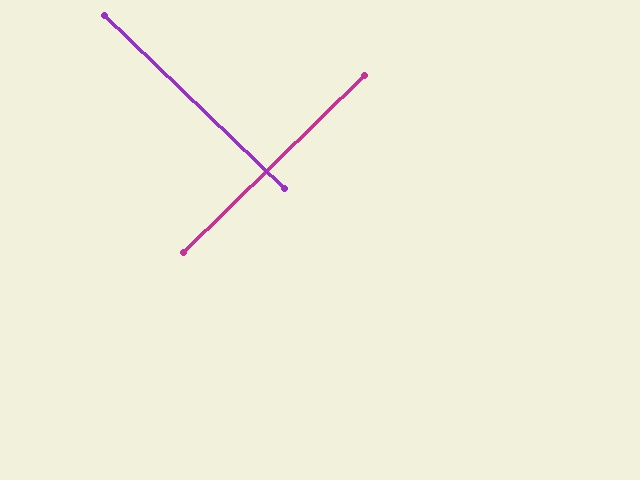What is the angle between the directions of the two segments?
Approximately 88 degrees.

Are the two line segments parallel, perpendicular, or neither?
Perpendicular — they meet at approximately 88°.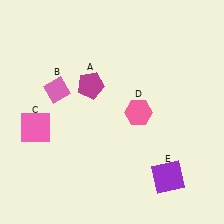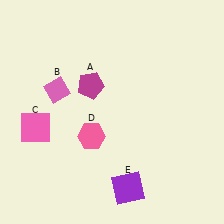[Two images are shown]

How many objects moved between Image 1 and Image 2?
2 objects moved between the two images.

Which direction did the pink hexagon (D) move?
The pink hexagon (D) moved left.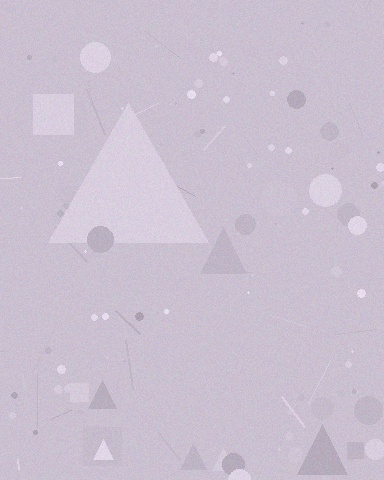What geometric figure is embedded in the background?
A triangle is embedded in the background.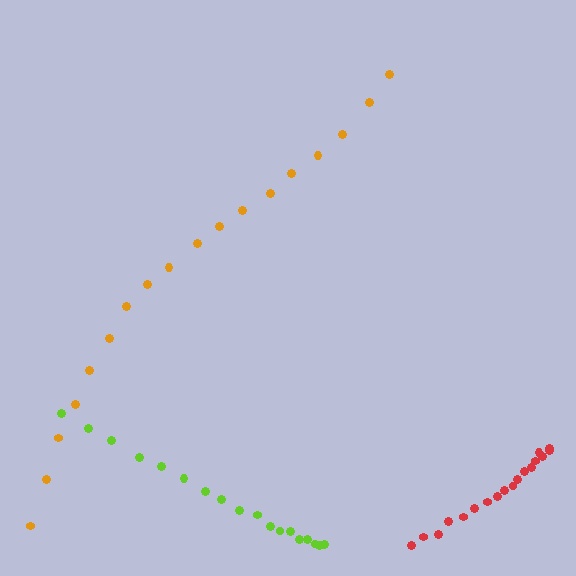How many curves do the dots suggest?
There are 3 distinct paths.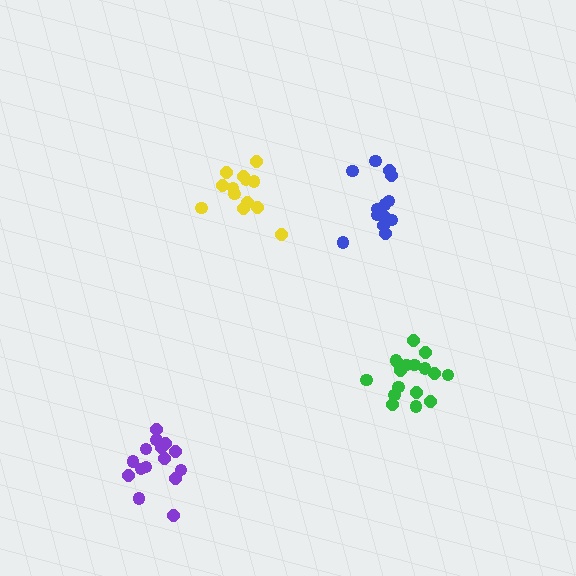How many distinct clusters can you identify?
There are 4 distinct clusters.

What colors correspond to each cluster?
The clusters are colored: blue, green, yellow, purple.